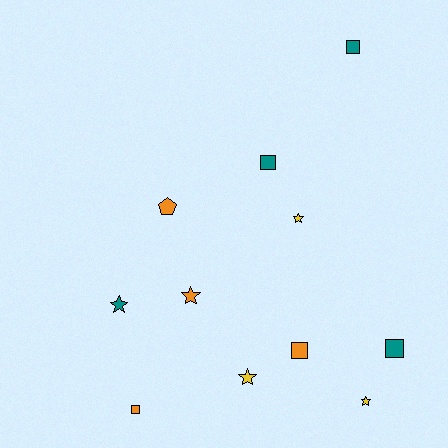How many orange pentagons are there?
There is 1 orange pentagon.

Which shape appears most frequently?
Square, with 5 objects.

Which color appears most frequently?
Orange, with 4 objects.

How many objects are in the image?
There are 11 objects.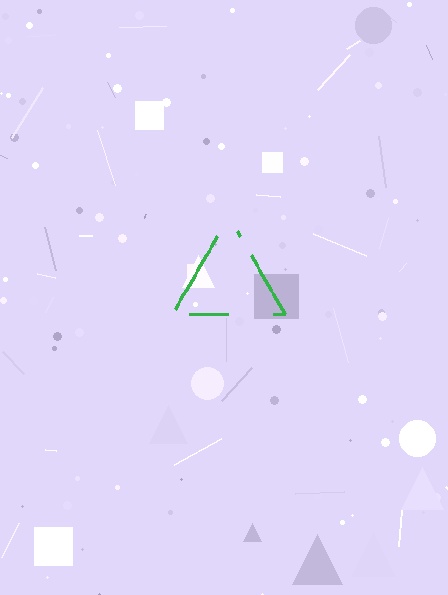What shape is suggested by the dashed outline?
The dashed outline suggests a triangle.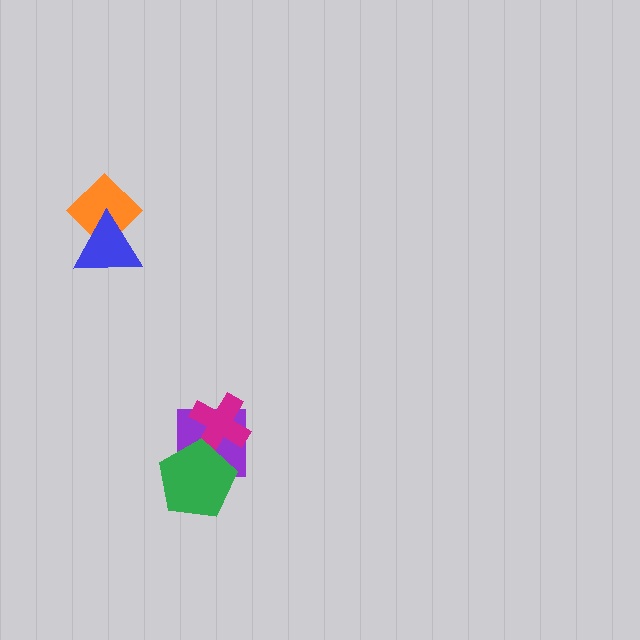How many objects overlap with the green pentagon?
2 objects overlap with the green pentagon.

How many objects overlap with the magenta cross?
2 objects overlap with the magenta cross.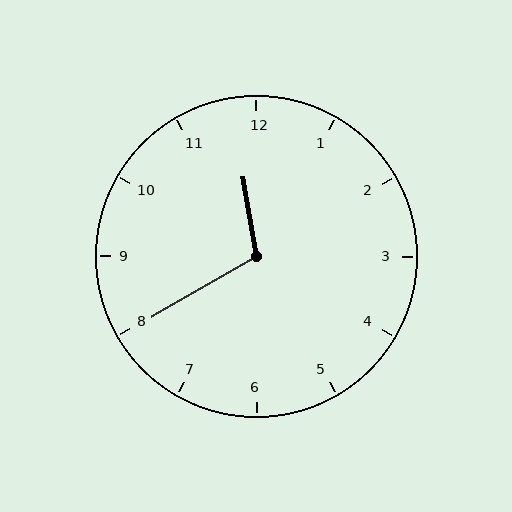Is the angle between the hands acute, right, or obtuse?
It is obtuse.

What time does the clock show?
11:40.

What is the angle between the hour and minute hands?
Approximately 110 degrees.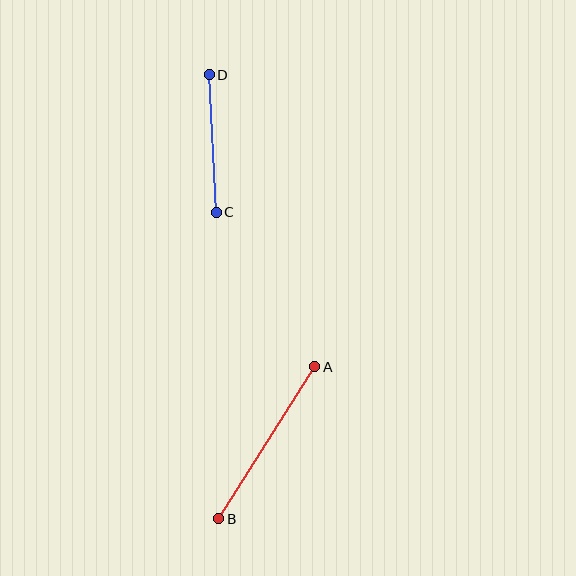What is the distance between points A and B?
The distance is approximately 180 pixels.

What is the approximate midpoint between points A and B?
The midpoint is at approximately (267, 443) pixels.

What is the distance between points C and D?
The distance is approximately 138 pixels.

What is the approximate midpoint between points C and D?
The midpoint is at approximately (213, 143) pixels.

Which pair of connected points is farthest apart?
Points A and B are farthest apart.